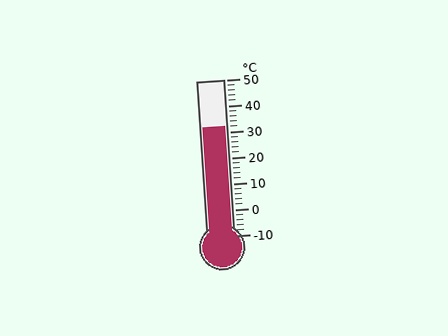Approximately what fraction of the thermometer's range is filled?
The thermometer is filled to approximately 70% of its range.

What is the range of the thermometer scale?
The thermometer scale ranges from -10°C to 50°C.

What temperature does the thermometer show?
The thermometer shows approximately 32°C.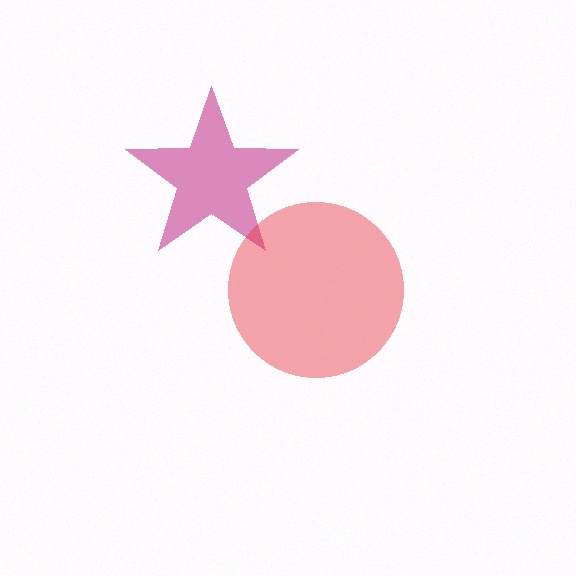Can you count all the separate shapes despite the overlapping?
Yes, there are 2 separate shapes.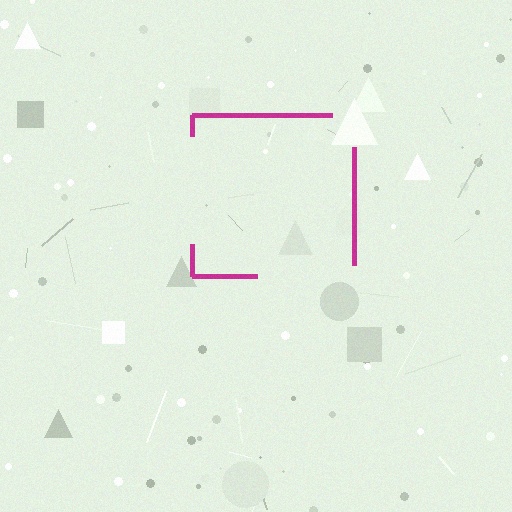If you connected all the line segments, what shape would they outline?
They would outline a square.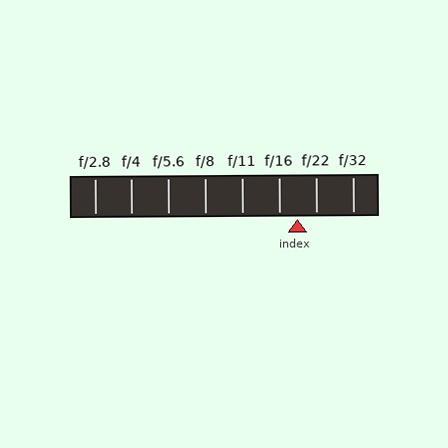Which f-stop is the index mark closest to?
The index mark is closest to f/16.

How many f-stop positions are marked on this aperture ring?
There are 8 f-stop positions marked.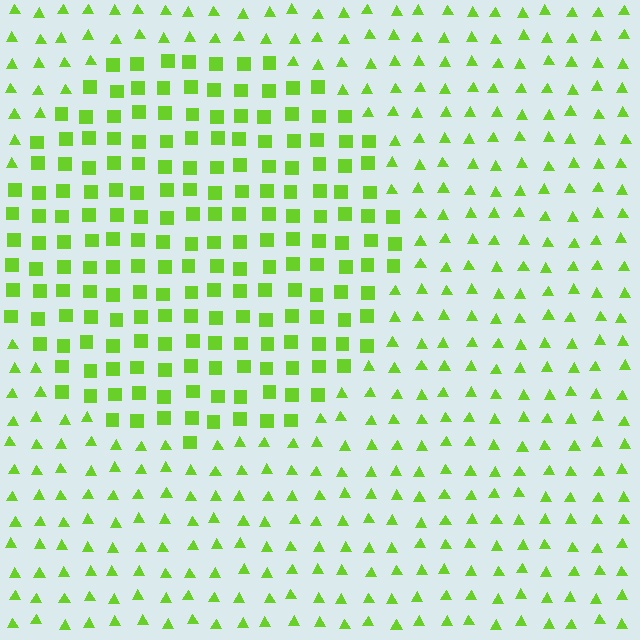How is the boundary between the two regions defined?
The boundary is defined by a change in element shape: squares inside vs. triangles outside. All elements share the same color and spacing.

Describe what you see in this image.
The image is filled with small lime elements arranged in a uniform grid. A circle-shaped region contains squares, while the surrounding area contains triangles. The boundary is defined purely by the change in element shape.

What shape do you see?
I see a circle.